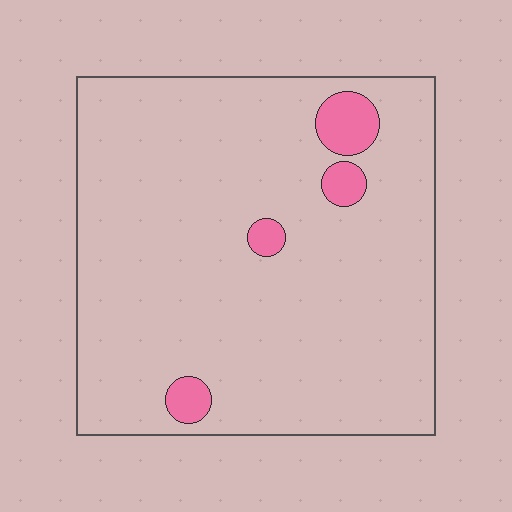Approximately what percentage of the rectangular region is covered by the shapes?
Approximately 5%.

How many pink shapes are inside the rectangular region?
4.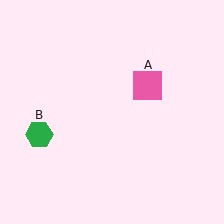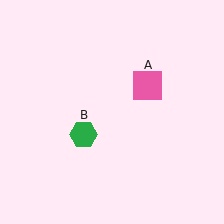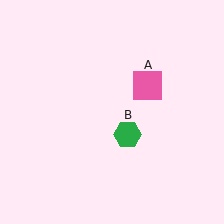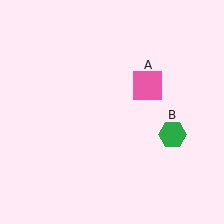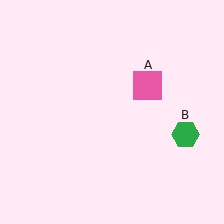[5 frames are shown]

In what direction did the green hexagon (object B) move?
The green hexagon (object B) moved right.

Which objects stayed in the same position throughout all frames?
Pink square (object A) remained stationary.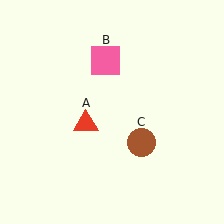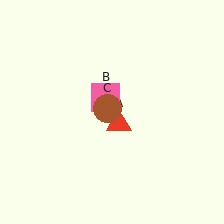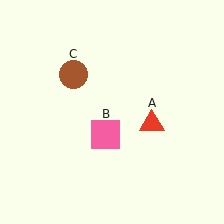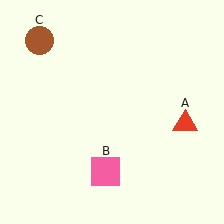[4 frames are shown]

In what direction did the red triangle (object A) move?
The red triangle (object A) moved right.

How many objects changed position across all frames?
3 objects changed position: red triangle (object A), pink square (object B), brown circle (object C).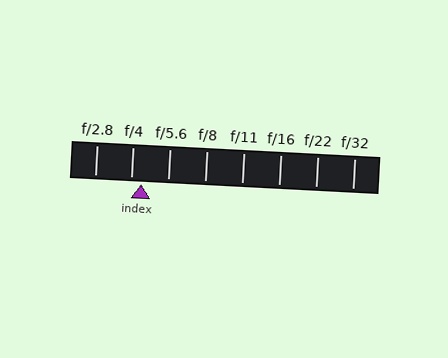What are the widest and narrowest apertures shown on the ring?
The widest aperture shown is f/2.8 and the narrowest is f/32.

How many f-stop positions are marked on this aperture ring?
There are 8 f-stop positions marked.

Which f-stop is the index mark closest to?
The index mark is closest to f/4.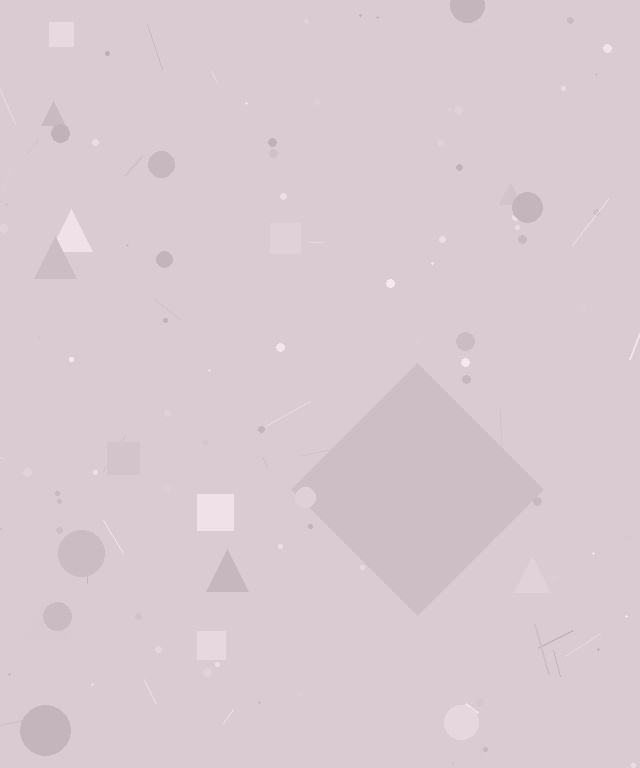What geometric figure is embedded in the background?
A diamond is embedded in the background.